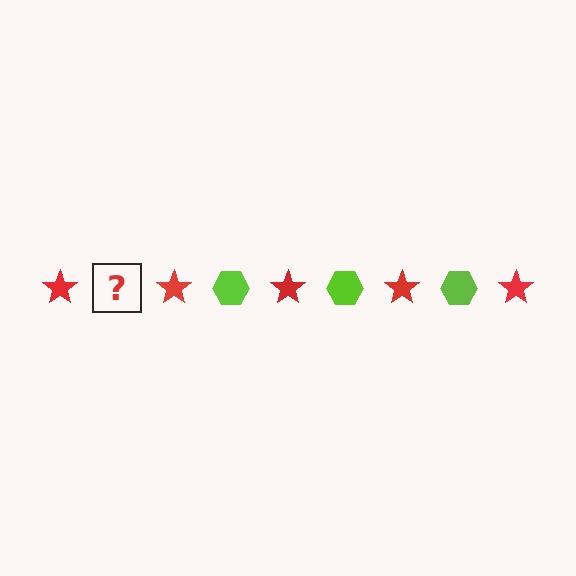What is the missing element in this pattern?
The missing element is a lime hexagon.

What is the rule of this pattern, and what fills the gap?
The rule is that the pattern alternates between red star and lime hexagon. The gap should be filled with a lime hexagon.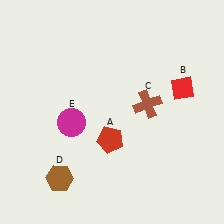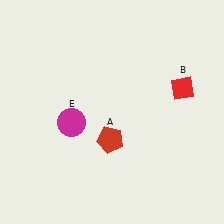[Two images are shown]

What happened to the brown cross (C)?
The brown cross (C) was removed in Image 2. It was in the top-right area of Image 1.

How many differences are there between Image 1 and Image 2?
There are 2 differences between the two images.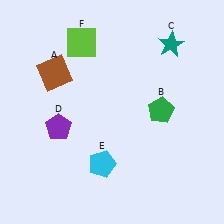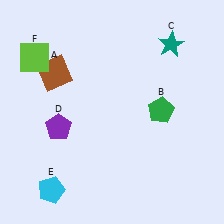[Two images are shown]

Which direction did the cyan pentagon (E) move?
The cyan pentagon (E) moved left.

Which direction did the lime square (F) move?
The lime square (F) moved left.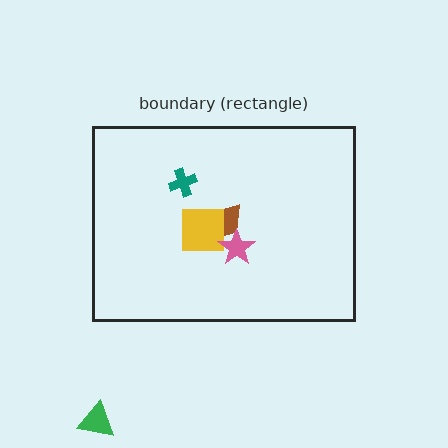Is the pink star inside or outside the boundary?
Inside.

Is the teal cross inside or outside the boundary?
Inside.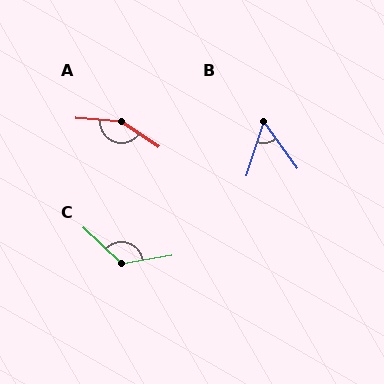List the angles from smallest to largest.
B (54°), C (127°), A (151°).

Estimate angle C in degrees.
Approximately 127 degrees.